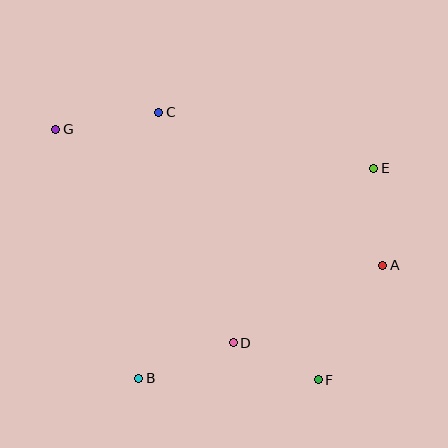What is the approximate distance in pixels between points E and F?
The distance between E and F is approximately 218 pixels.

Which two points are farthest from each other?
Points F and G are farthest from each other.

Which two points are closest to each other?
Points D and F are closest to each other.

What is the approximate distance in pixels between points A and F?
The distance between A and F is approximately 131 pixels.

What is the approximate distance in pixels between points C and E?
The distance between C and E is approximately 222 pixels.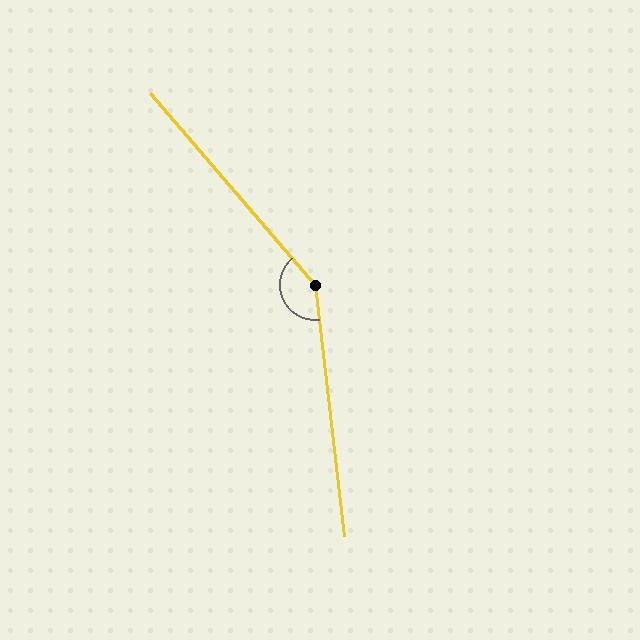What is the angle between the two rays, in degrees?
Approximately 146 degrees.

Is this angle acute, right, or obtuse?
It is obtuse.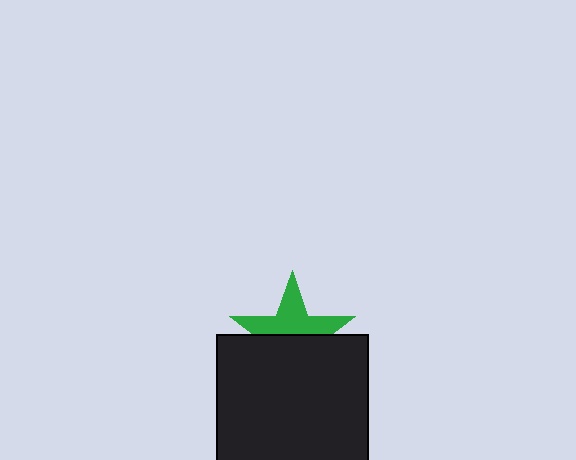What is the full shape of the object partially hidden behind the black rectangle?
The partially hidden object is a green star.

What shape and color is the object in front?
The object in front is a black rectangle.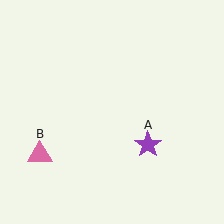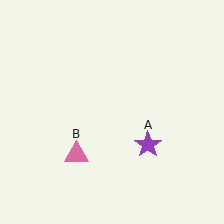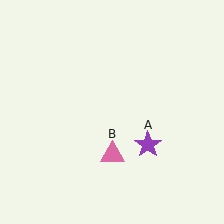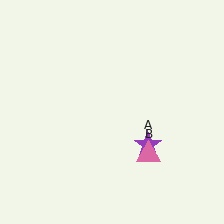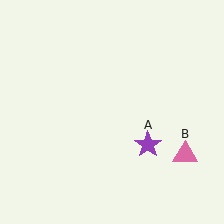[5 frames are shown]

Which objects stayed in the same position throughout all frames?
Purple star (object A) remained stationary.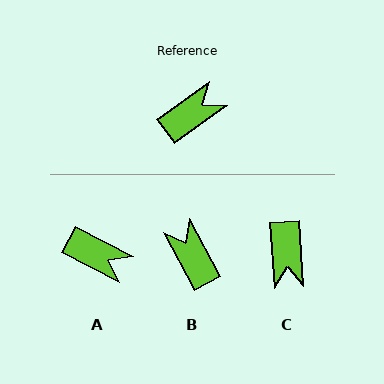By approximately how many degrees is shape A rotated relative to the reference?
Approximately 64 degrees clockwise.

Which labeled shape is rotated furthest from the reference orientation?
C, about 122 degrees away.